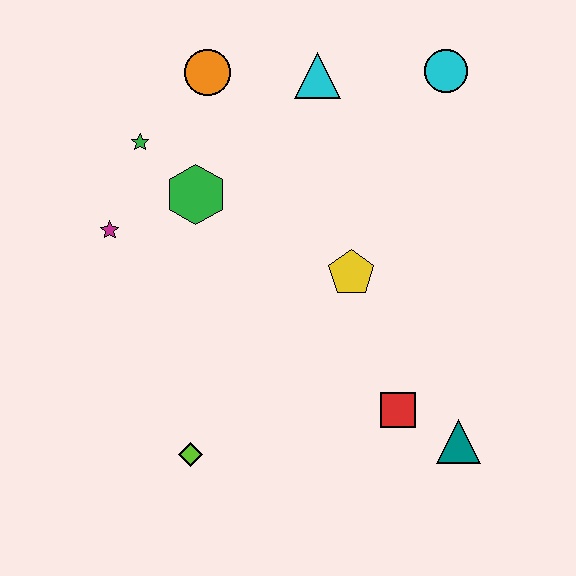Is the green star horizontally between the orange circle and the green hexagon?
No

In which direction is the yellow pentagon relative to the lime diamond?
The yellow pentagon is above the lime diamond.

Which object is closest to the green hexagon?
The green star is closest to the green hexagon.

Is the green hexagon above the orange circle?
No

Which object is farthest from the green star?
The teal triangle is farthest from the green star.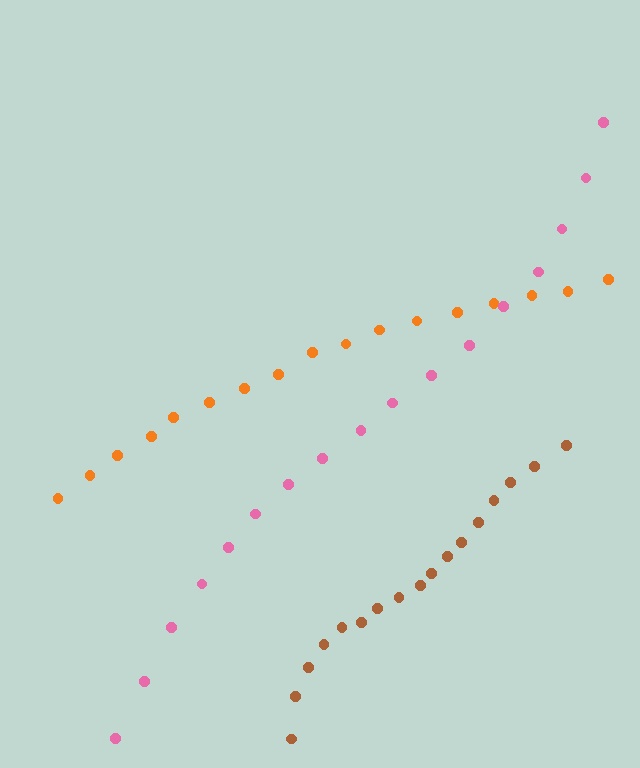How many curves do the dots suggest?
There are 3 distinct paths.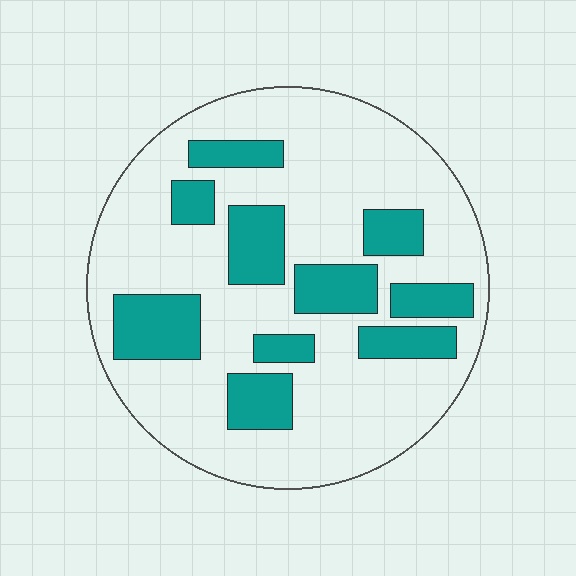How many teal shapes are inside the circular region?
10.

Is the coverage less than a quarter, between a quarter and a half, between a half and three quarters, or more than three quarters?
Between a quarter and a half.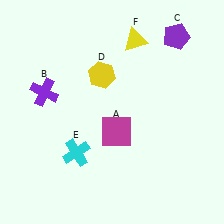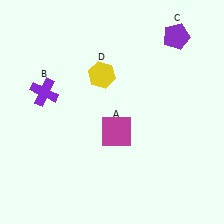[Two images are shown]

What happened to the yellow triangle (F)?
The yellow triangle (F) was removed in Image 2. It was in the top-right area of Image 1.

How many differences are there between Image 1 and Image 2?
There are 2 differences between the two images.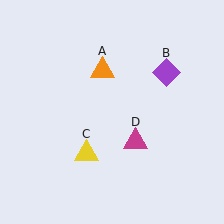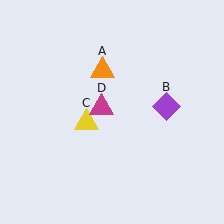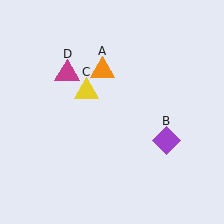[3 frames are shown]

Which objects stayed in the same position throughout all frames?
Orange triangle (object A) remained stationary.